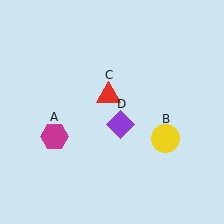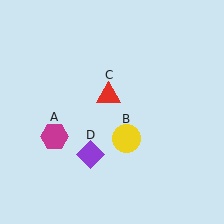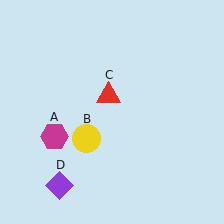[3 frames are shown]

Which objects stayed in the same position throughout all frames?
Magenta hexagon (object A) and red triangle (object C) remained stationary.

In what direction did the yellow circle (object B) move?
The yellow circle (object B) moved left.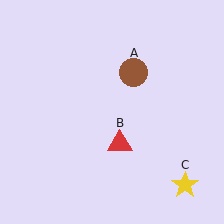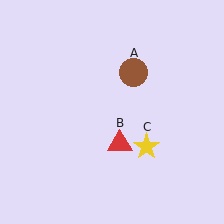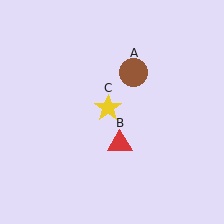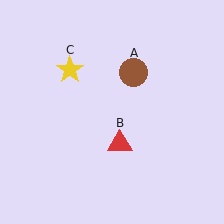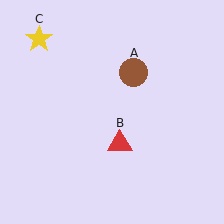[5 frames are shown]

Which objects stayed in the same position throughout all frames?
Brown circle (object A) and red triangle (object B) remained stationary.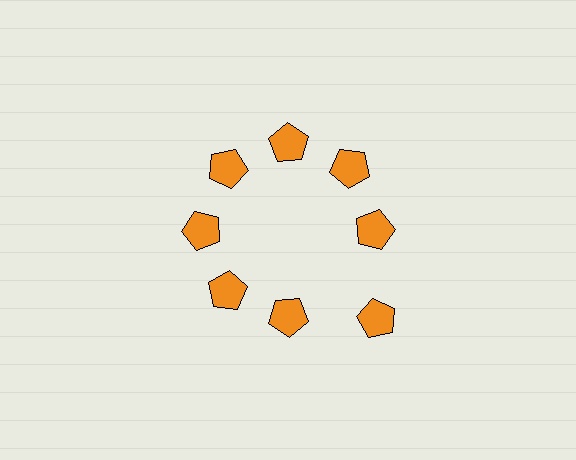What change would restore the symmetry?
The symmetry would be restored by moving it inward, back onto the ring so that all 8 pentagons sit at equal angles and equal distance from the center.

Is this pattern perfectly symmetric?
No. The 8 orange pentagons are arranged in a ring, but one element near the 4 o'clock position is pushed outward from the center, breaking the 8-fold rotational symmetry.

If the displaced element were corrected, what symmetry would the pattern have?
It would have 8-fold rotational symmetry — the pattern would map onto itself every 45 degrees.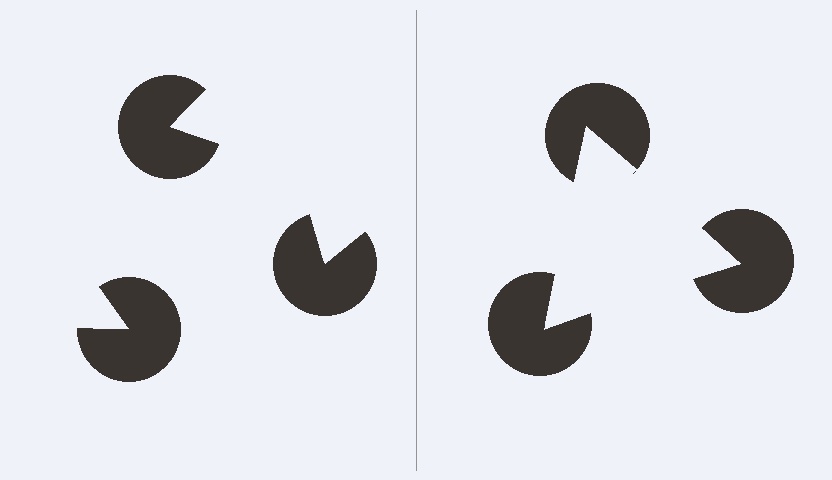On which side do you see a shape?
An illusory triangle appears on the right side. On the left side the wedge cuts are rotated, so no coherent shape forms.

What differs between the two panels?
The pac-man discs are positioned identically on both sides; only the wedge orientations differ. On the right they align to a triangle; on the left they are misaligned.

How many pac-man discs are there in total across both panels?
6 — 3 on each side.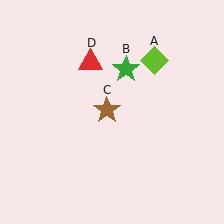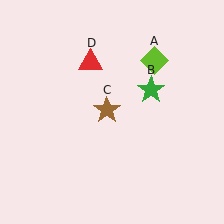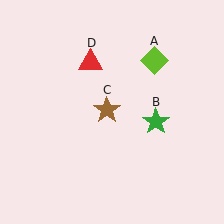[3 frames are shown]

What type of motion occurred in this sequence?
The green star (object B) rotated clockwise around the center of the scene.